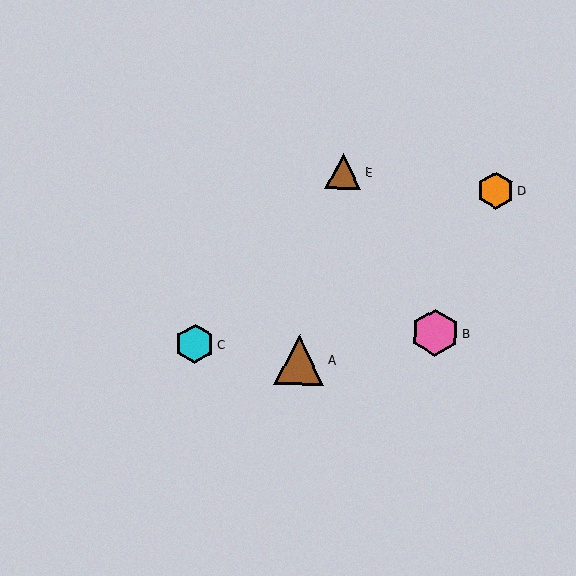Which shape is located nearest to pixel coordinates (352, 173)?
The brown triangle (labeled E) at (344, 171) is nearest to that location.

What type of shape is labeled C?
Shape C is a cyan hexagon.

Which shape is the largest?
The brown triangle (labeled A) is the largest.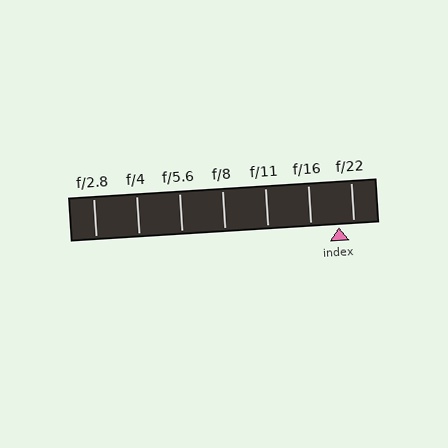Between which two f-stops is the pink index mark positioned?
The index mark is between f/16 and f/22.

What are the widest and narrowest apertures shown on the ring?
The widest aperture shown is f/2.8 and the narrowest is f/22.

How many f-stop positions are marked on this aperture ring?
There are 7 f-stop positions marked.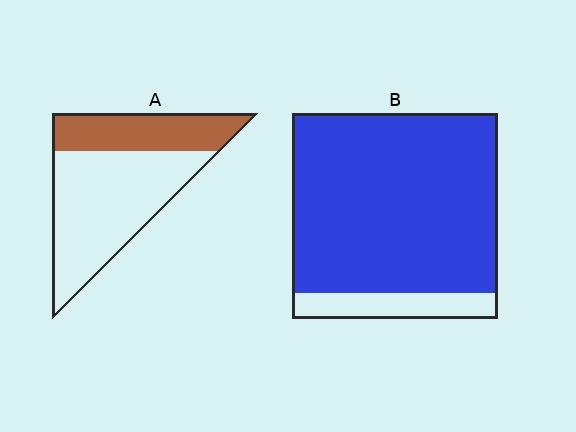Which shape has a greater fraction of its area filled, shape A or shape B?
Shape B.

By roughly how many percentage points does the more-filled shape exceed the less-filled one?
By roughly 55 percentage points (B over A).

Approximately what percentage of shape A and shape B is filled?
A is approximately 35% and B is approximately 85%.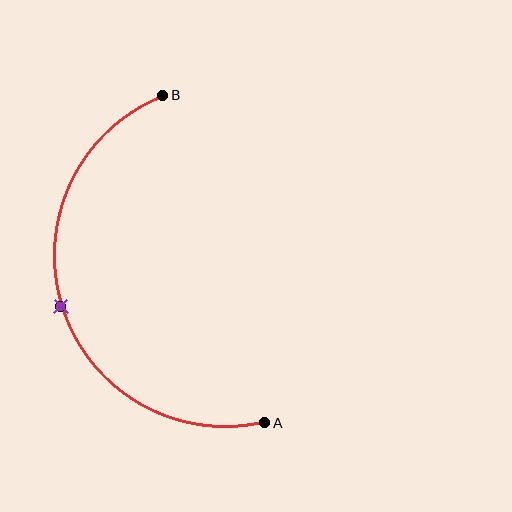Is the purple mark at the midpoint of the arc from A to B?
Yes. The purple mark lies on the arc at equal arc-length from both A and B — it is the arc midpoint.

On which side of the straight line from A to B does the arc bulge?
The arc bulges to the left of the straight line connecting A and B.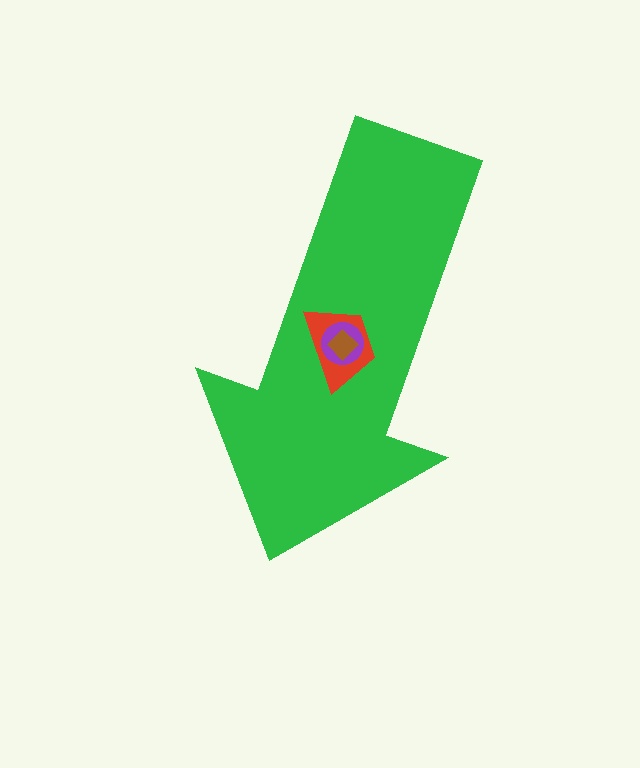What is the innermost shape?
The brown diamond.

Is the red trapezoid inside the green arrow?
Yes.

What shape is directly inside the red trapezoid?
The purple circle.